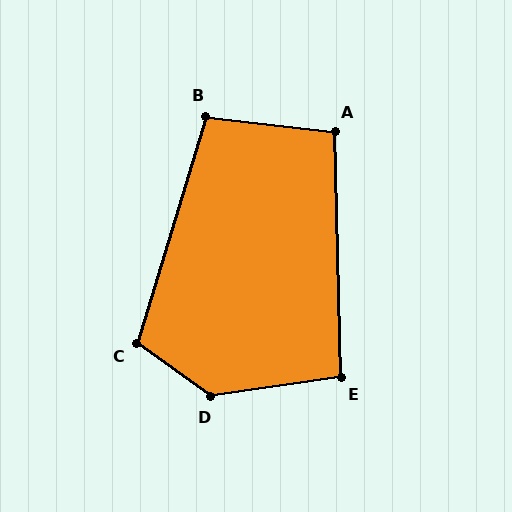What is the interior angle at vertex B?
Approximately 101 degrees (obtuse).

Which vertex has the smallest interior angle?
E, at approximately 97 degrees.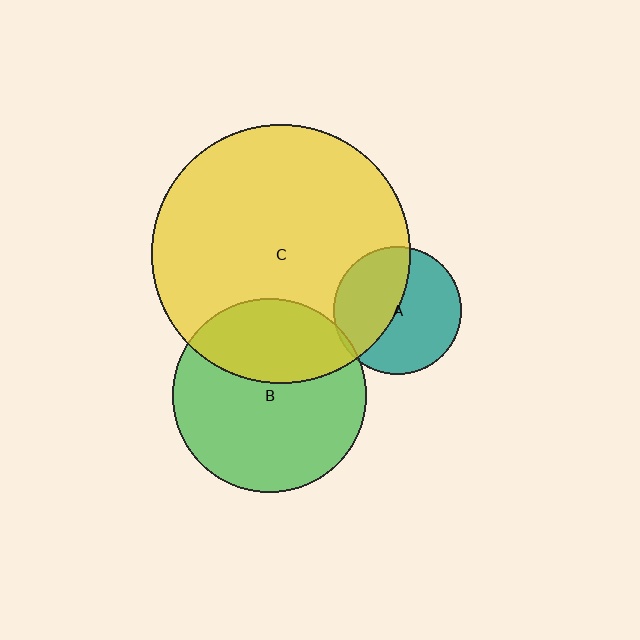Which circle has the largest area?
Circle C (yellow).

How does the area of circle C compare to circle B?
Approximately 1.8 times.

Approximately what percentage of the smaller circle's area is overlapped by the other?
Approximately 45%.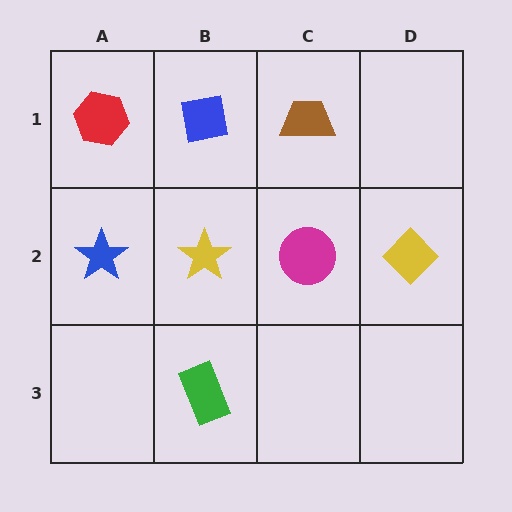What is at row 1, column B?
A blue square.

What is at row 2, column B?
A yellow star.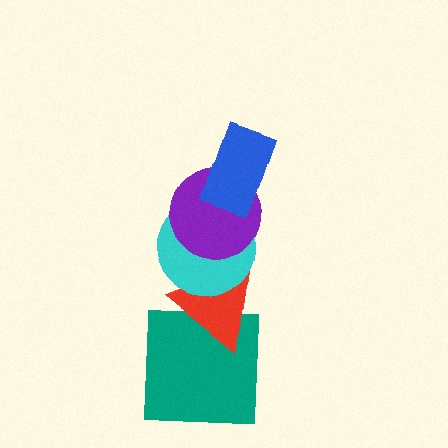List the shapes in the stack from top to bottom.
From top to bottom: the blue rectangle, the purple circle, the cyan circle, the red triangle, the teal square.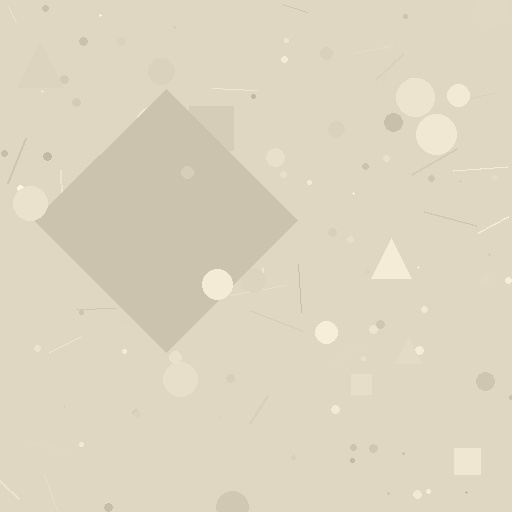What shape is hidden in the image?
A diamond is hidden in the image.